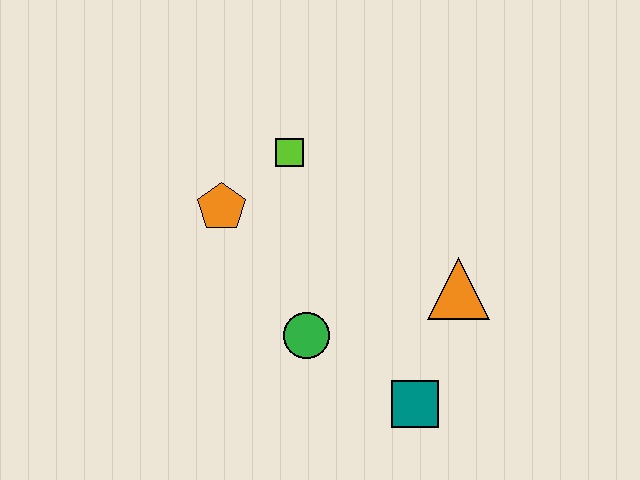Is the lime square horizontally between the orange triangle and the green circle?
No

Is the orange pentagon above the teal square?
Yes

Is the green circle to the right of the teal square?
No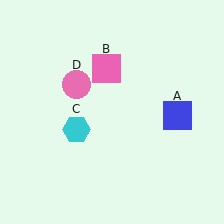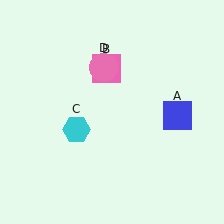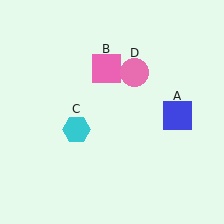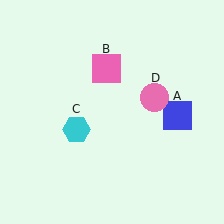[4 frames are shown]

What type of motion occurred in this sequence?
The pink circle (object D) rotated clockwise around the center of the scene.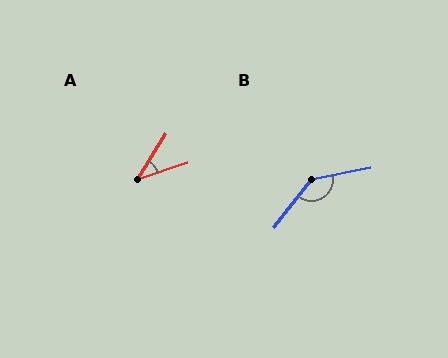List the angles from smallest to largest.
A (40°), B (139°).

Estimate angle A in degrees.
Approximately 40 degrees.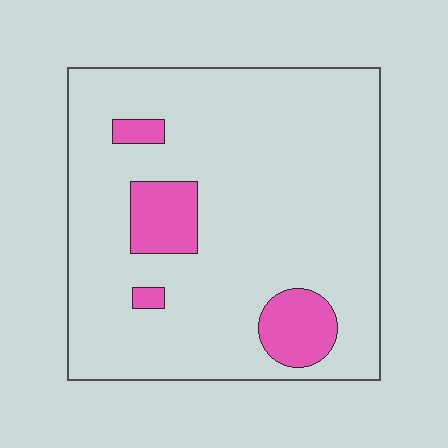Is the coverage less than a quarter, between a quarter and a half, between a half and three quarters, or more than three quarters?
Less than a quarter.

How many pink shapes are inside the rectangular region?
4.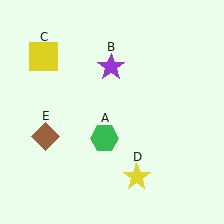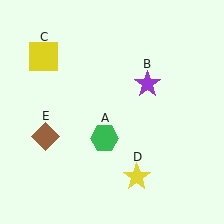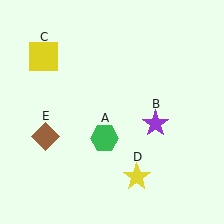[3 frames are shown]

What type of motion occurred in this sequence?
The purple star (object B) rotated clockwise around the center of the scene.